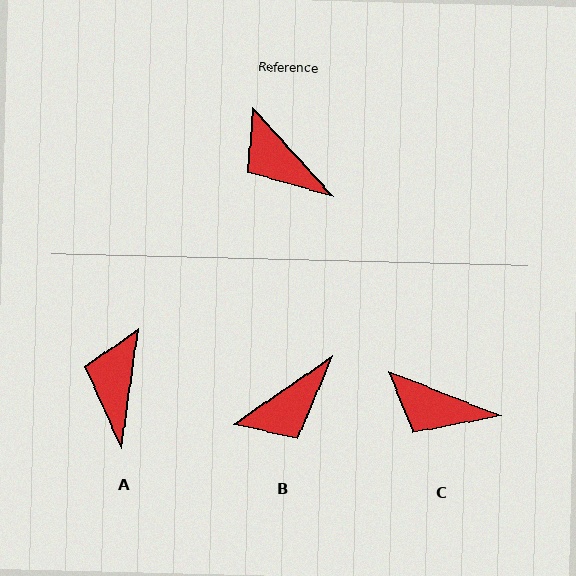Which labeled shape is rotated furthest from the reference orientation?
B, about 83 degrees away.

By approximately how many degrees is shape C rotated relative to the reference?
Approximately 26 degrees counter-clockwise.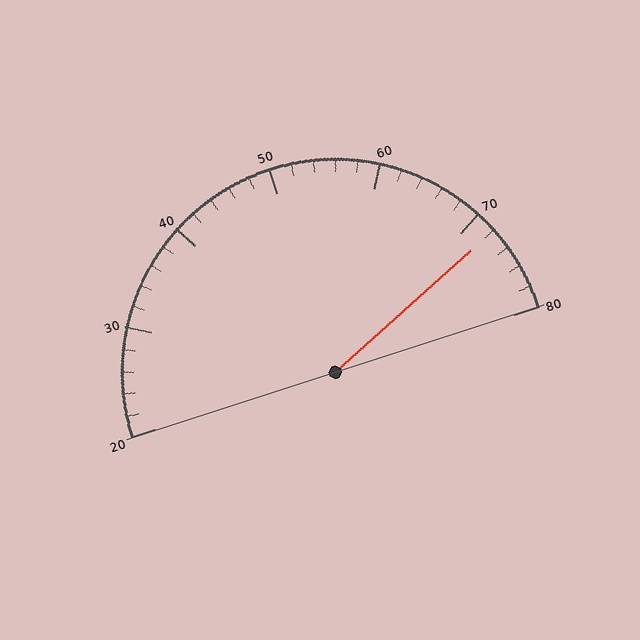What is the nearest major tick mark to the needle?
The nearest major tick mark is 70.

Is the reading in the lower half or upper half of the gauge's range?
The reading is in the upper half of the range (20 to 80).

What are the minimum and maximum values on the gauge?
The gauge ranges from 20 to 80.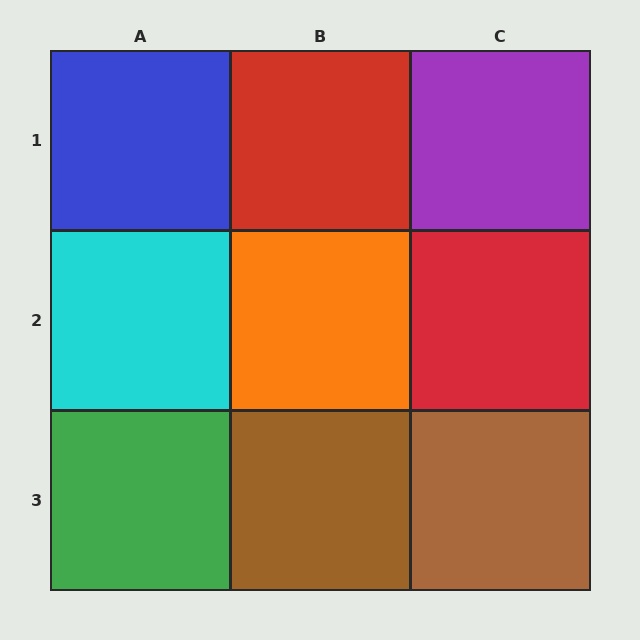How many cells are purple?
1 cell is purple.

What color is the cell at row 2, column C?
Red.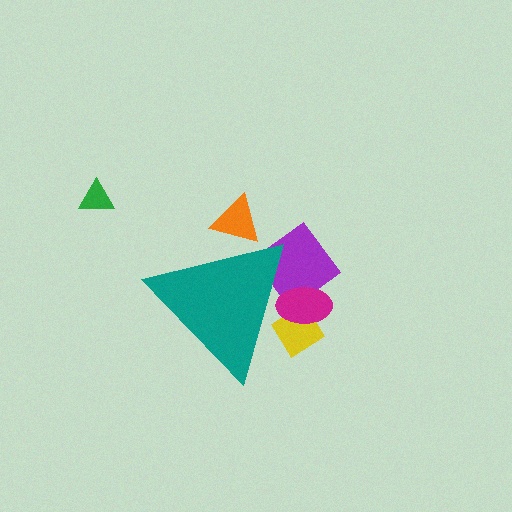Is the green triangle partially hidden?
No, the green triangle is fully visible.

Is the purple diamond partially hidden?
Yes, the purple diamond is partially hidden behind the teal triangle.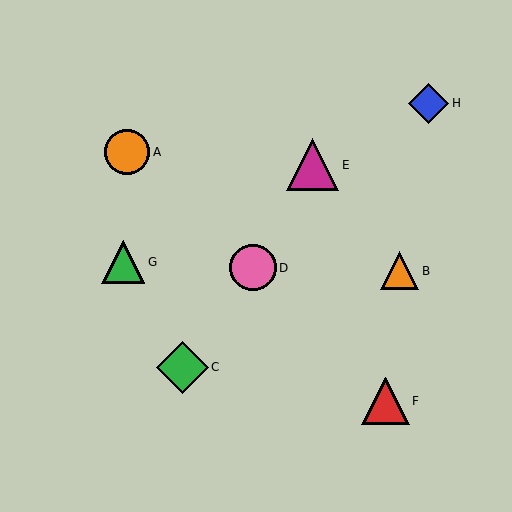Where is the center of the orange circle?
The center of the orange circle is at (127, 152).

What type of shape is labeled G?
Shape G is a green triangle.